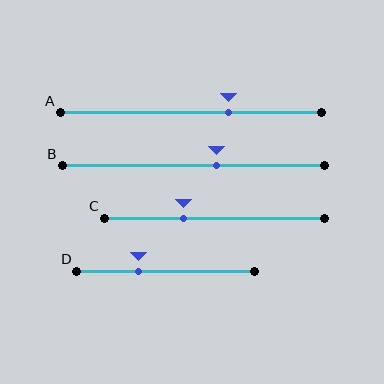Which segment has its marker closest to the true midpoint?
Segment B has its marker closest to the true midpoint.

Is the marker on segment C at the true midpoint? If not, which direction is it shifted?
No, the marker on segment C is shifted to the left by about 14% of the segment length.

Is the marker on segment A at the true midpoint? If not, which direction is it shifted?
No, the marker on segment A is shifted to the right by about 15% of the segment length.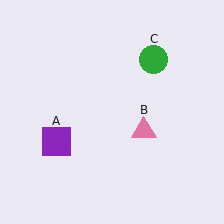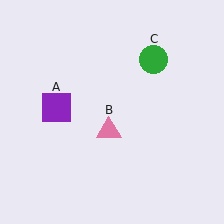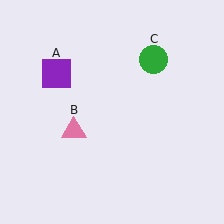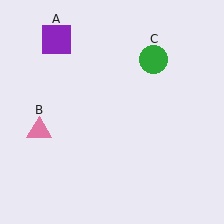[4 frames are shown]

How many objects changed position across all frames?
2 objects changed position: purple square (object A), pink triangle (object B).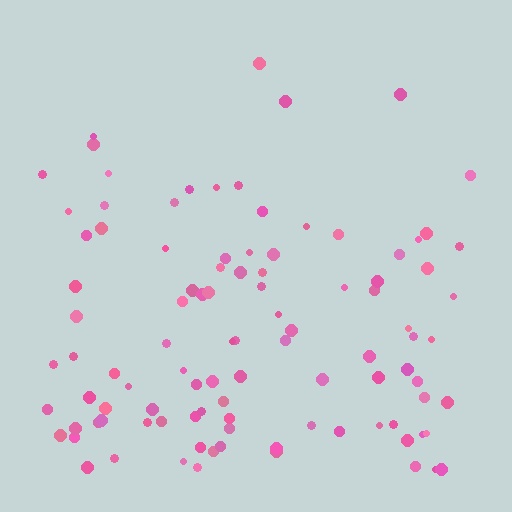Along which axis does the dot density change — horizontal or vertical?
Vertical.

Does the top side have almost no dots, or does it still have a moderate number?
Still a moderate number, just noticeably fewer than the bottom.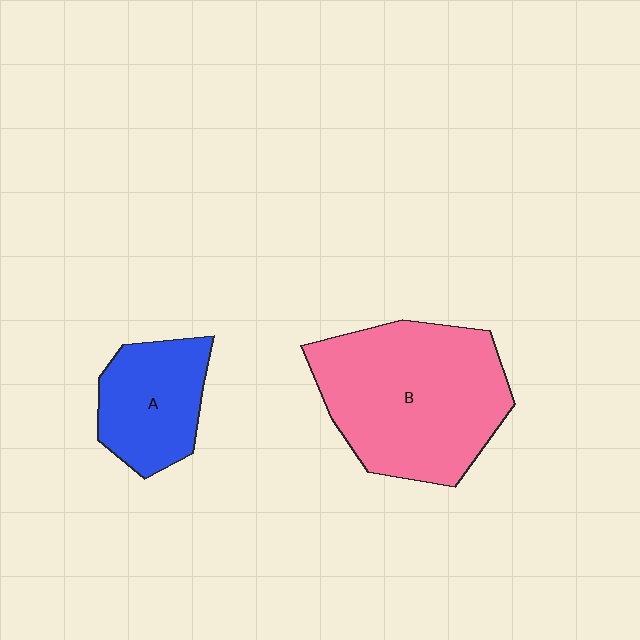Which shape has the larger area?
Shape B (pink).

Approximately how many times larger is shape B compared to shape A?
Approximately 2.1 times.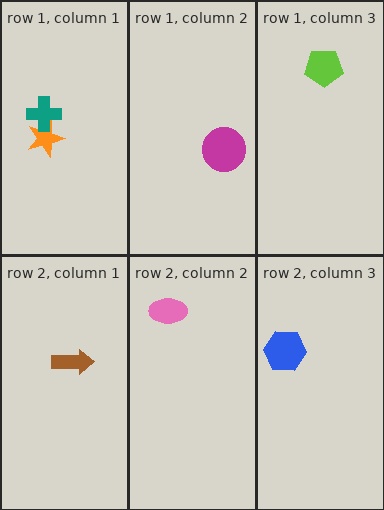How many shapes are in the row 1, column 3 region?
1.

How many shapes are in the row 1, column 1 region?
2.